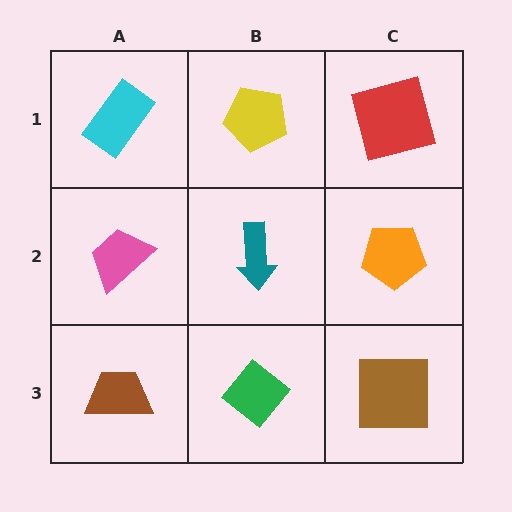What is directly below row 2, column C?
A brown square.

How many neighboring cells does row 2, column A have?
3.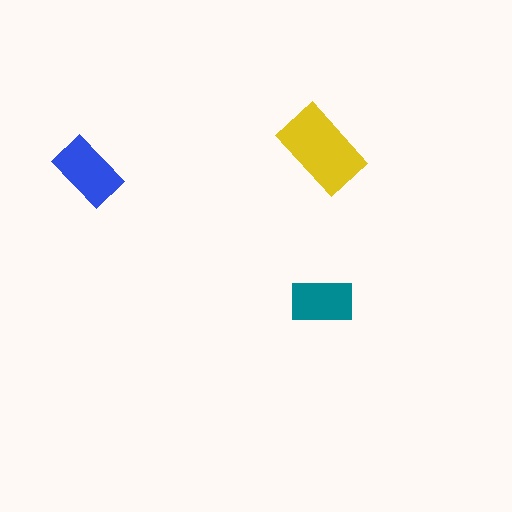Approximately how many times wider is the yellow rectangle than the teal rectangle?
About 1.5 times wider.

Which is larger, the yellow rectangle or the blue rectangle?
The yellow one.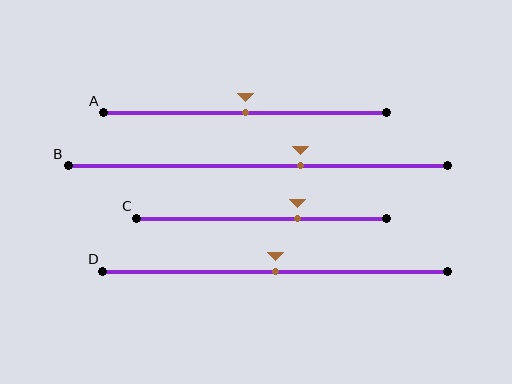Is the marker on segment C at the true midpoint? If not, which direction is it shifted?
No, the marker on segment C is shifted to the right by about 14% of the segment length.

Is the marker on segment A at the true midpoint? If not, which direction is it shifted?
Yes, the marker on segment A is at the true midpoint.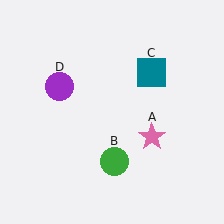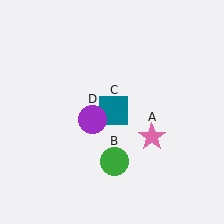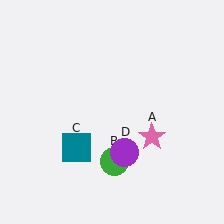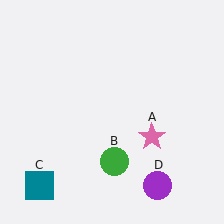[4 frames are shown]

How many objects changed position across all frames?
2 objects changed position: teal square (object C), purple circle (object D).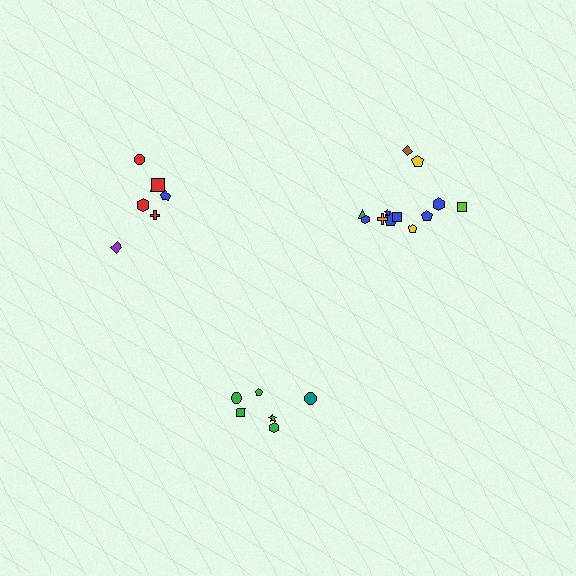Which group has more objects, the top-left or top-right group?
The top-right group.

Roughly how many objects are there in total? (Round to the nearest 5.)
Roughly 25 objects in total.